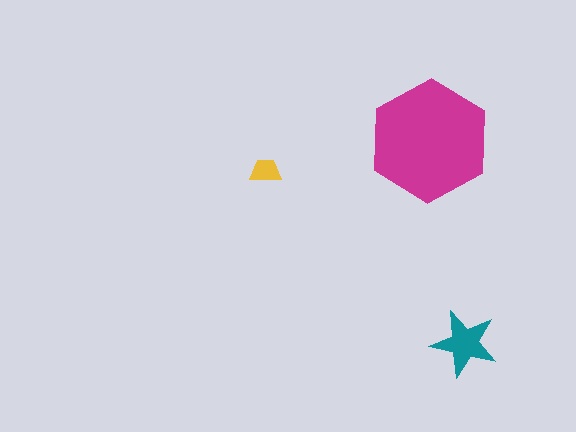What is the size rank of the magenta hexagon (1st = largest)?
1st.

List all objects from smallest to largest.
The yellow trapezoid, the teal star, the magenta hexagon.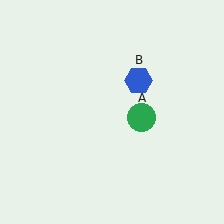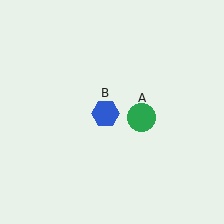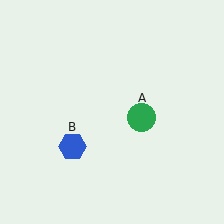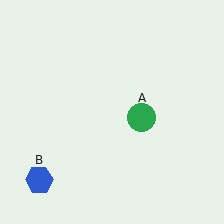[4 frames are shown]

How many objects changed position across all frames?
1 object changed position: blue hexagon (object B).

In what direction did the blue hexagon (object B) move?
The blue hexagon (object B) moved down and to the left.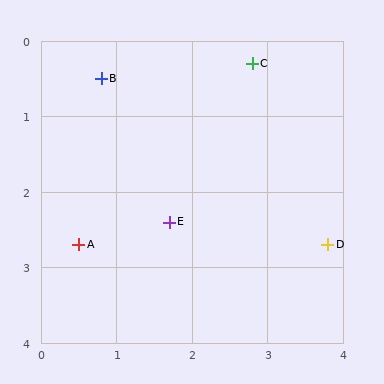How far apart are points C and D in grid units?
Points C and D are about 2.6 grid units apart.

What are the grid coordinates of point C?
Point C is at approximately (2.8, 0.3).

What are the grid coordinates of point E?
Point E is at approximately (1.7, 2.4).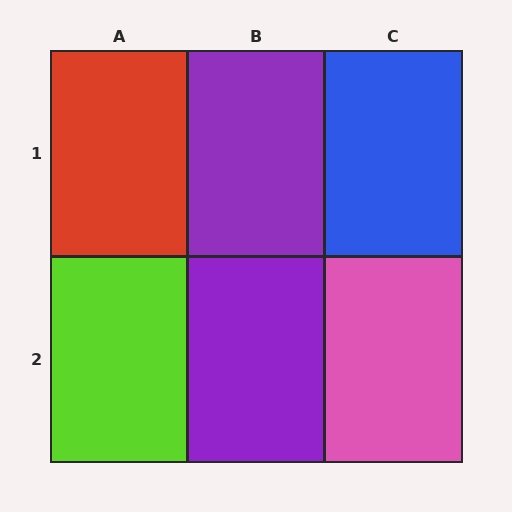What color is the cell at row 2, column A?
Lime.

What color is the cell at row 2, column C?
Pink.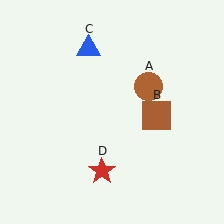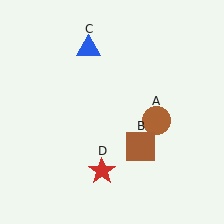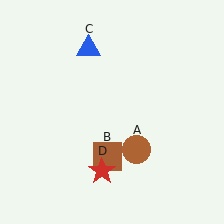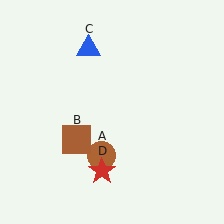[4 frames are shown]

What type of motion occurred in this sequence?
The brown circle (object A), brown square (object B) rotated clockwise around the center of the scene.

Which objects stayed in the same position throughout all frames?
Blue triangle (object C) and red star (object D) remained stationary.